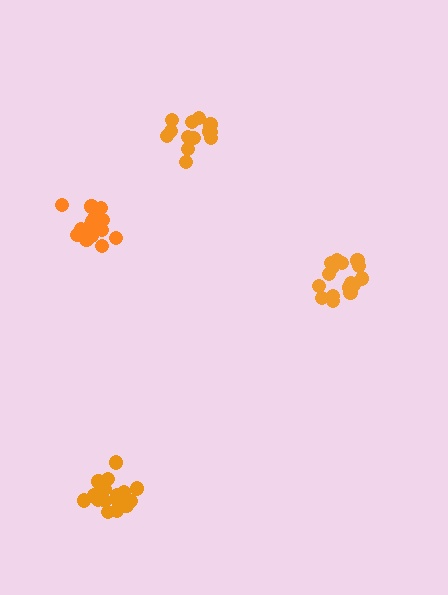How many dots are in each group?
Group 1: 17 dots, Group 2: 17 dots, Group 3: 19 dots, Group 4: 13 dots (66 total).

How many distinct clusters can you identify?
There are 4 distinct clusters.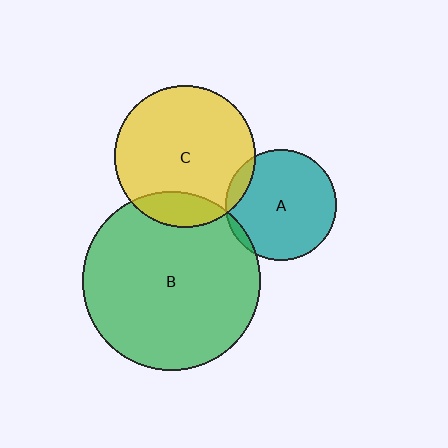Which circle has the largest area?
Circle B (green).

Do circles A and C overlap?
Yes.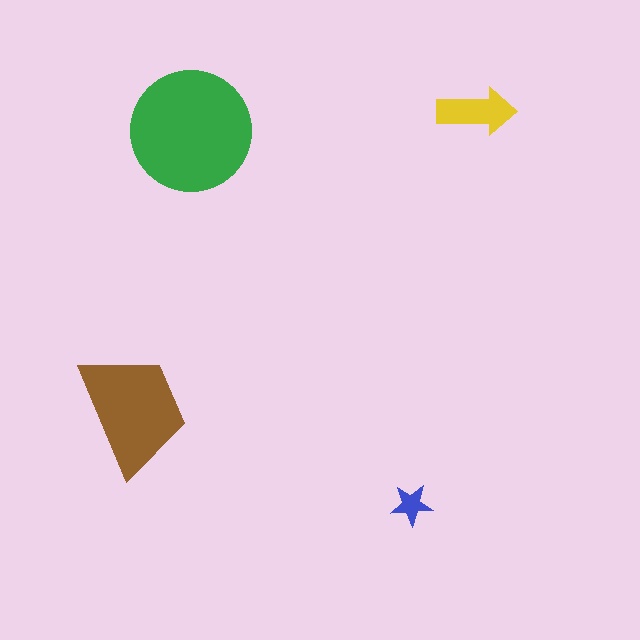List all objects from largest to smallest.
The green circle, the brown trapezoid, the yellow arrow, the blue star.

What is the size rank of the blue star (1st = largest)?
4th.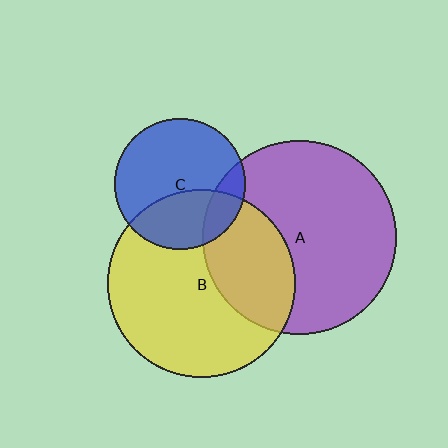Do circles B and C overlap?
Yes.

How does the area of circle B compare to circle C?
Approximately 2.1 times.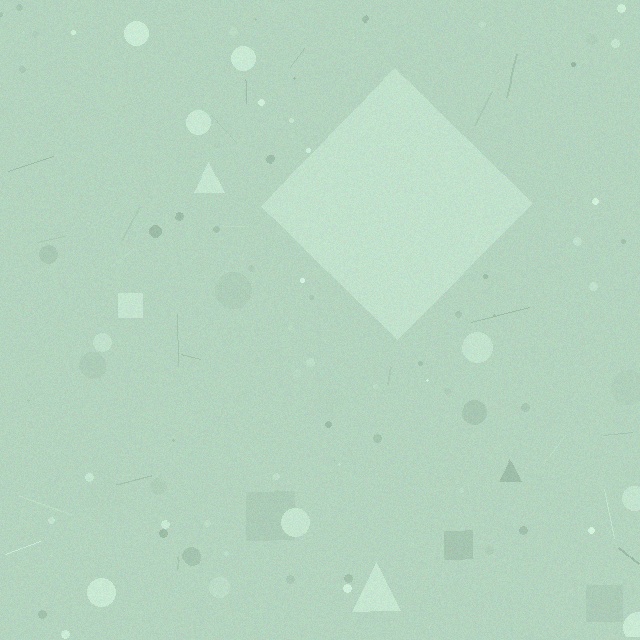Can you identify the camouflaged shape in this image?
The camouflaged shape is a diamond.